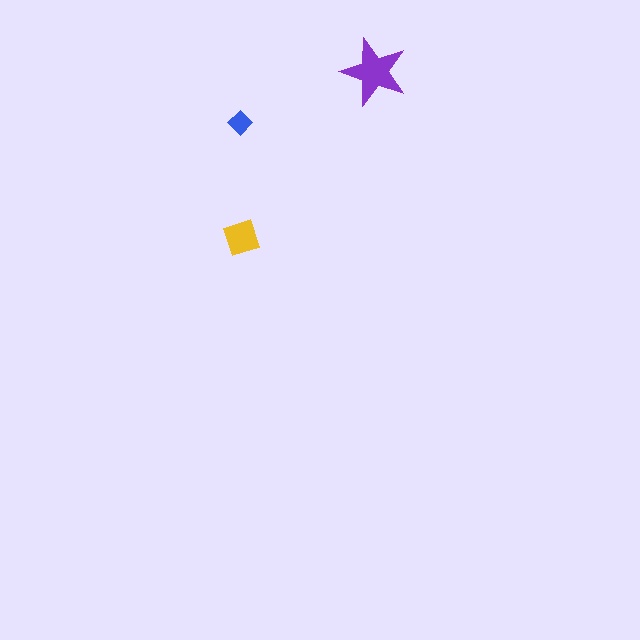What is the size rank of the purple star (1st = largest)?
1st.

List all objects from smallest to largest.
The blue diamond, the yellow square, the purple star.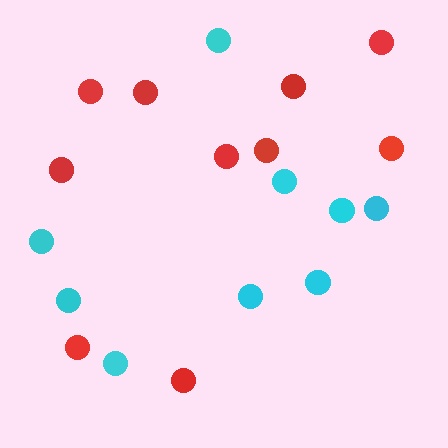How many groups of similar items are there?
There are 2 groups: one group of cyan circles (9) and one group of red circles (10).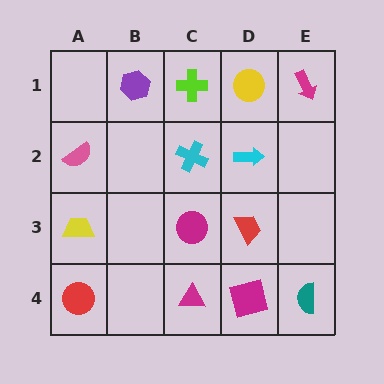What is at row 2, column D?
A cyan arrow.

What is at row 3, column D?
A red trapezoid.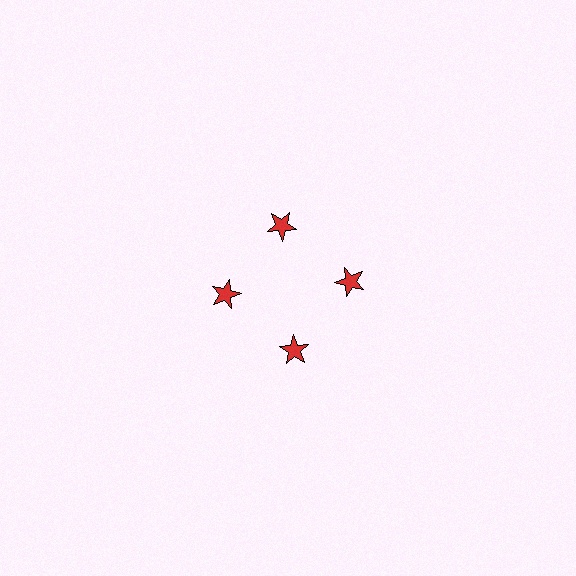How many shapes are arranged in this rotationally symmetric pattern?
There are 4 shapes, arranged in 4 groups of 1.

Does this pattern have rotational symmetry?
Yes, this pattern has 4-fold rotational symmetry. It looks the same after rotating 90 degrees around the center.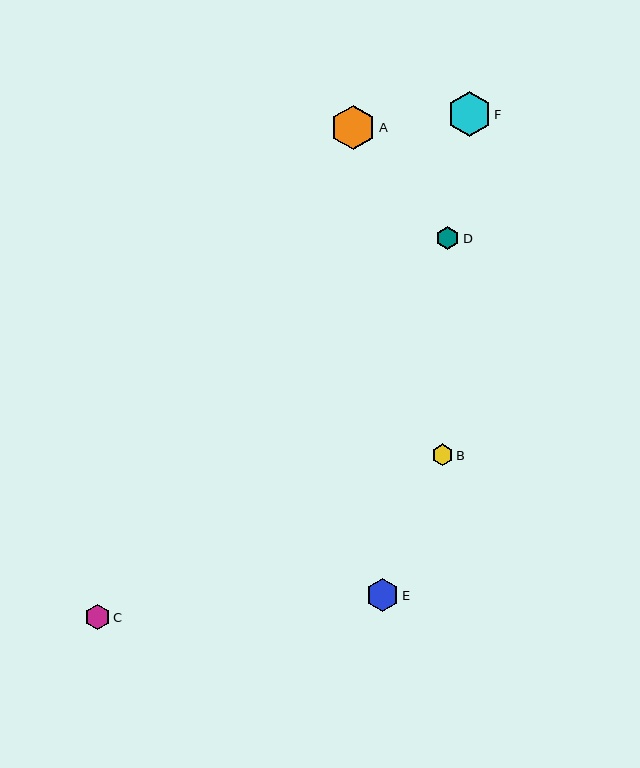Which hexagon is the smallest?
Hexagon B is the smallest with a size of approximately 22 pixels.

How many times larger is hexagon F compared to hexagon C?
Hexagon F is approximately 1.7 times the size of hexagon C.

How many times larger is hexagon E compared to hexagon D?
Hexagon E is approximately 1.4 times the size of hexagon D.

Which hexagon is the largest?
Hexagon A is the largest with a size of approximately 45 pixels.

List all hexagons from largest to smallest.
From largest to smallest: A, F, E, C, D, B.